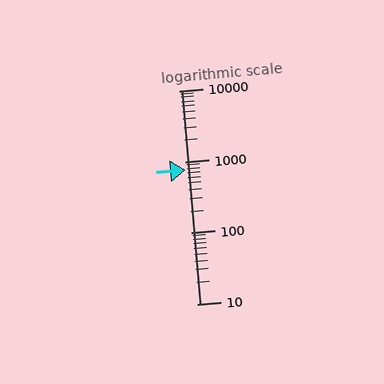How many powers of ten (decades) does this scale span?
The scale spans 3 decades, from 10 to 10000.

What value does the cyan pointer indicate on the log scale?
The pointer indicates approximately 760.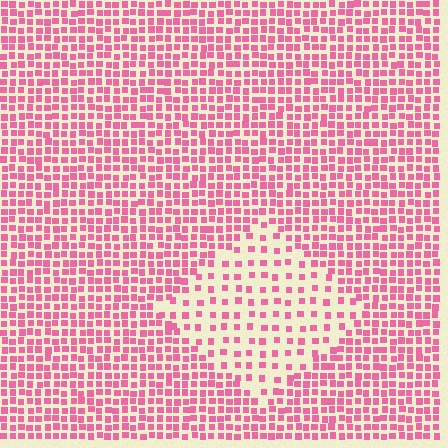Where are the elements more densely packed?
The elements are more densely packed outside the diamond boundary.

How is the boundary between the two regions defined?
The boundary is defined by a change in element density (approximately 2.2x ratio). All elements are the same color, size, and shape.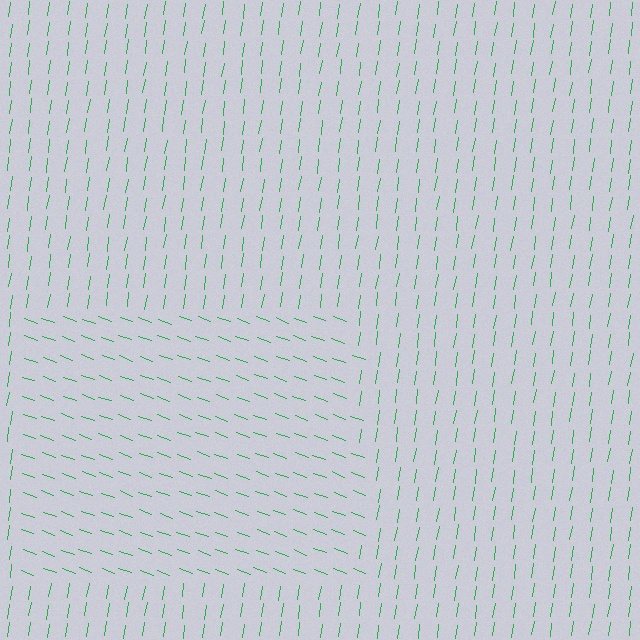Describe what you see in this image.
The image is filled with small green line segments. A rectangle region in the image has lines oriented differently from the surrounding lines, creating a visible texture boundary.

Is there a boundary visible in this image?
Yes, there is a texture boundary formed by a change in line orientation.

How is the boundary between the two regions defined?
The boundary is defined purely by a change in line orientation (approximately 79 degrees difference). All lines are the same color and thickness.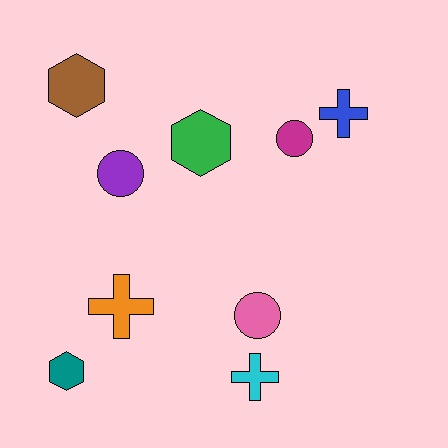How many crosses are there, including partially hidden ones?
There are 3 crosses.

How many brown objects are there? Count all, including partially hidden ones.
There is 1 brown object.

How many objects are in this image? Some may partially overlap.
There are 9 objects.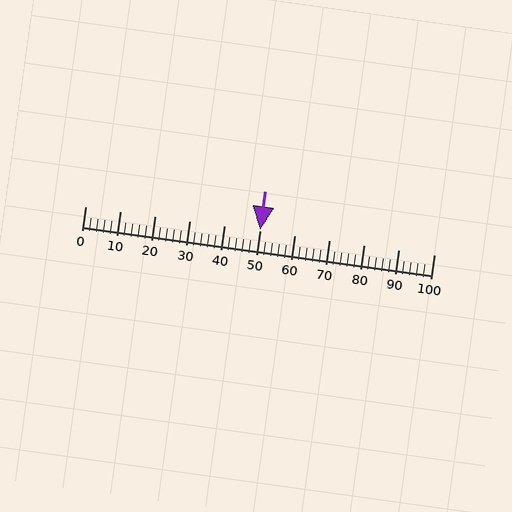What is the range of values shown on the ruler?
The ruler shows values from 0 to 100.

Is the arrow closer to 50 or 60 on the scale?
The arrow is closer to 50.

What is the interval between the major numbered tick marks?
The major tick marks are spaced 10 units apart.